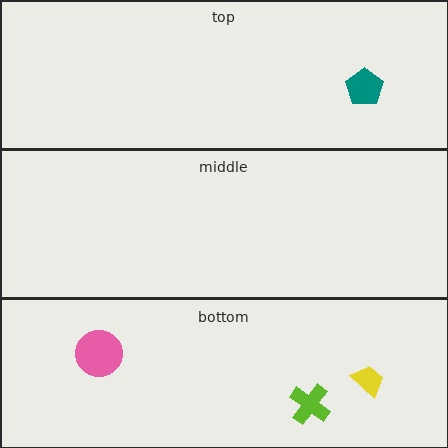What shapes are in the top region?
The teal pentagon.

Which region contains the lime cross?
The bottom region.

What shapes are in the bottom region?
The yellow trapezoid, the lime cross, the pink circle.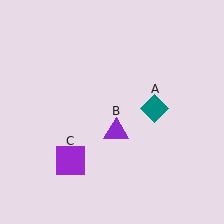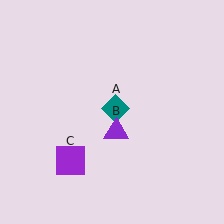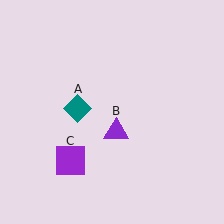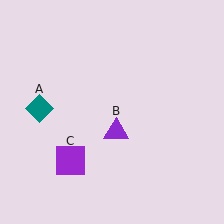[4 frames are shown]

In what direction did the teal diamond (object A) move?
The teal diamond (object A) moved left.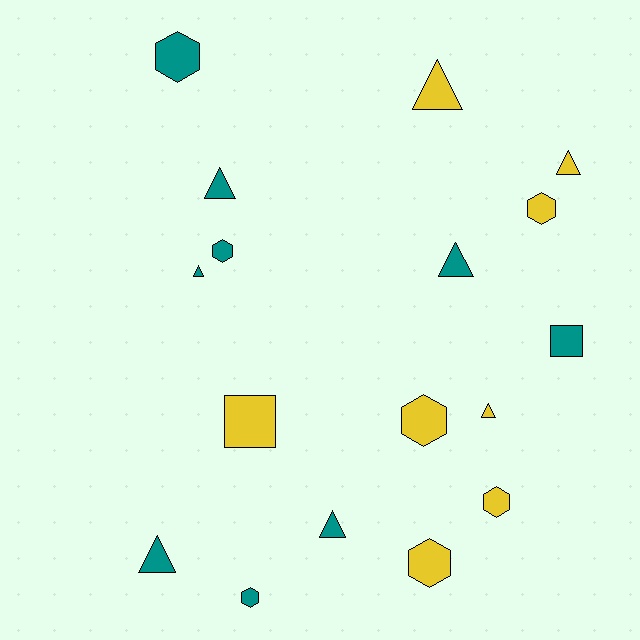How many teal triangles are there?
There are 5 teal triangles.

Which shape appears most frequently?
Triangle, with 8 objects.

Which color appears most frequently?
Teal, with 9 objects.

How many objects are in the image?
There are 17 objects.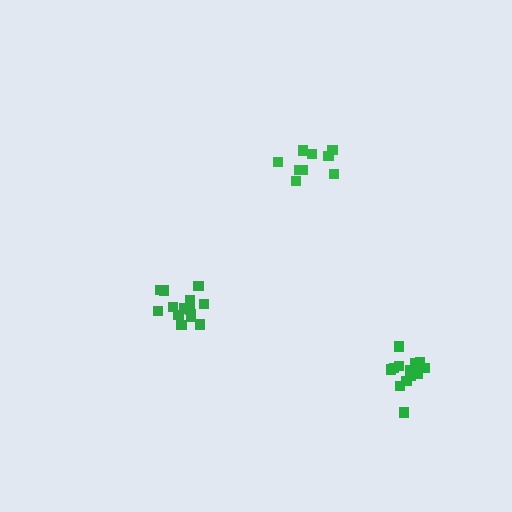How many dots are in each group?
Group 1: 9 dots, Group 2: 14 dots, Group 3: 13 dots (36 total).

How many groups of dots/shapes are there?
There are 3 groups.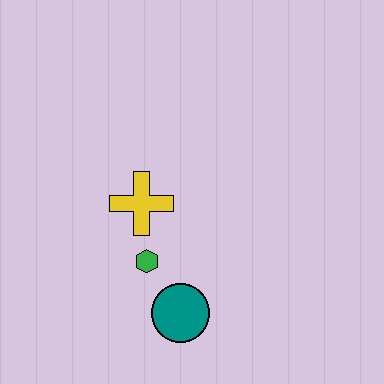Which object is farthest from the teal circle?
The yellow cross is farthest from the teal circle.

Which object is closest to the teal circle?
The green hexagon is closest to the teal circle.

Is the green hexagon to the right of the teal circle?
No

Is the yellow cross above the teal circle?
Yes